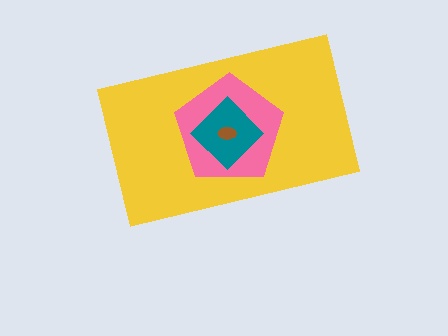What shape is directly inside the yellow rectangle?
The pink pentagon.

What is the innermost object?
The brown ellipse.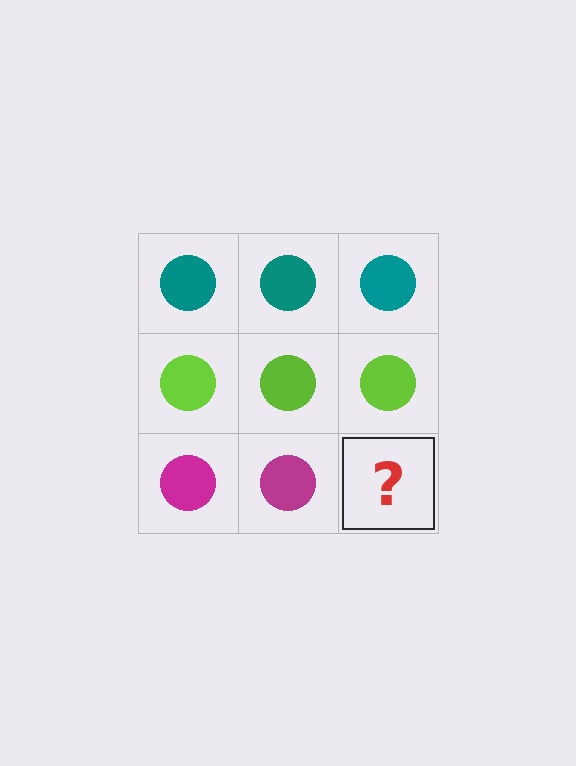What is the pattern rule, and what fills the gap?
The rule is that each row has a consistent color. The gap should be filled with a magenta circle.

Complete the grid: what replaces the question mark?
The question mark should be replaced with a magenta circle.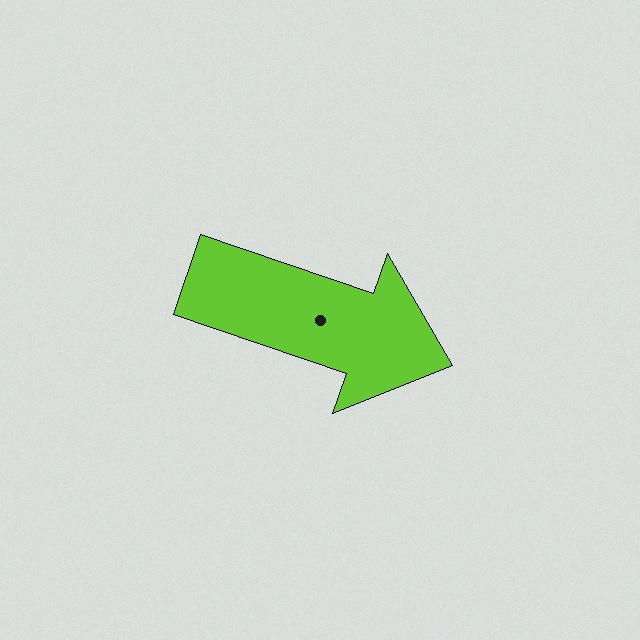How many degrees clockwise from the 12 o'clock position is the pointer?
Approximately 109 degrees.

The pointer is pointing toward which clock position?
Roughly 4 o'clock.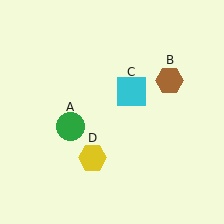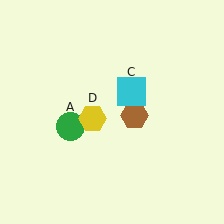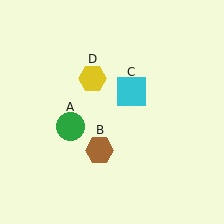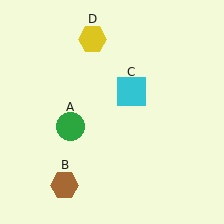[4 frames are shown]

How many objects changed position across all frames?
2 objects changed position: brown hexagon (object B), yellow hexagon (object D).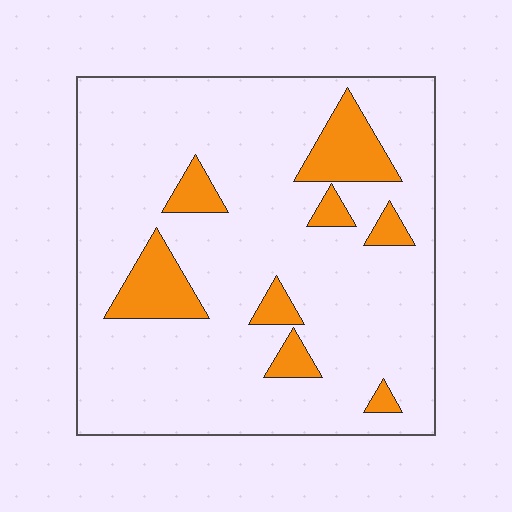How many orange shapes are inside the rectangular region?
8.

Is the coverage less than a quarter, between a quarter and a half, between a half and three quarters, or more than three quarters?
Less than a quarter.